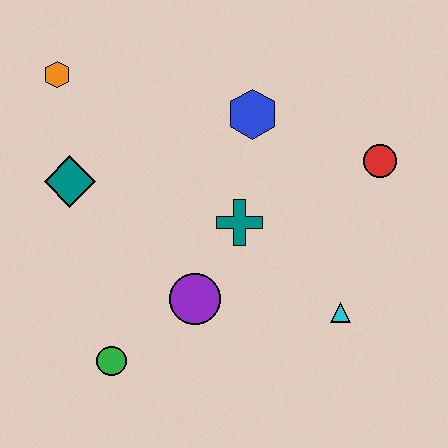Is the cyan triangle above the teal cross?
No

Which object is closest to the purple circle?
The teal cross is closest to the purple circle.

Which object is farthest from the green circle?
The red circle is farthest from the green circle.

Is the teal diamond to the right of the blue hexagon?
No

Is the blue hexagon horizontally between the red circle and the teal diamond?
Yes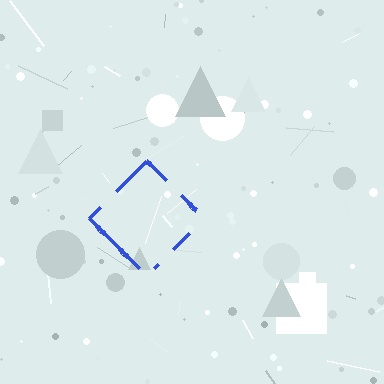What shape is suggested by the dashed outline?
The dashed outline suggests a diamond.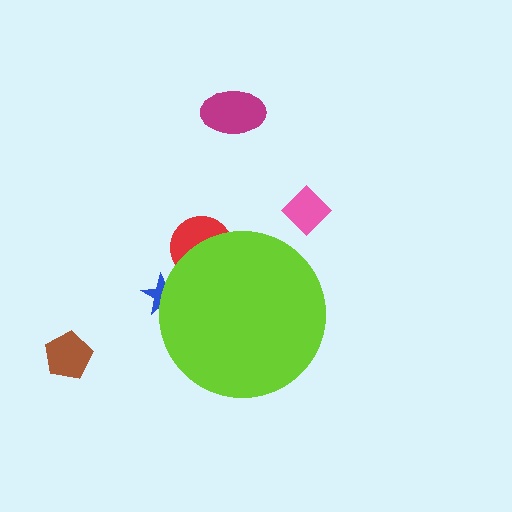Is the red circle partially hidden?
Yes, the red circle is partially hidden behind the lime circle.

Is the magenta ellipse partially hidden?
No, the magenta ellipse is fully visible.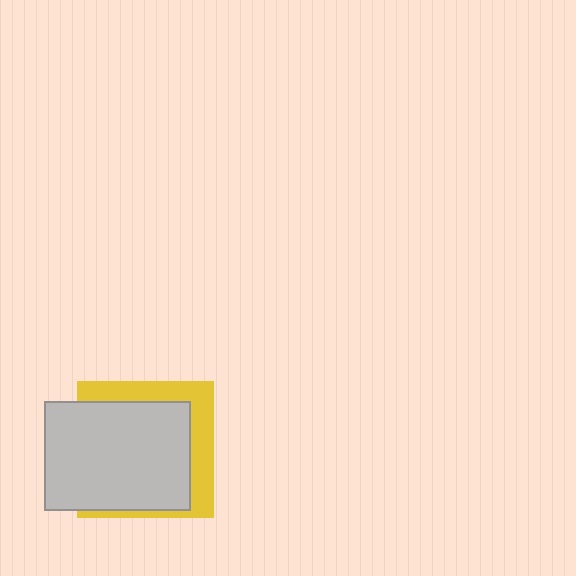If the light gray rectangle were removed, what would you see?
You would see the complete yellow square.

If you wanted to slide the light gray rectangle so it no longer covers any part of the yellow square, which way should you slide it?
Slide it toward the lower-left — that is the most direct way to separate the two shapes.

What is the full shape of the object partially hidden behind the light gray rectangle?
The partially hidden object is a yellow square.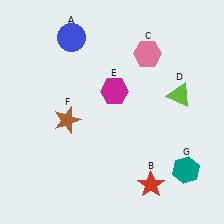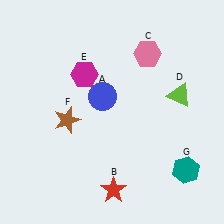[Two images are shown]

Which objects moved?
The objects that moved are: the blue circle (A), the red star (B), the magenta hexagon (E).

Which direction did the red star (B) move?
The red star (B) moved left.